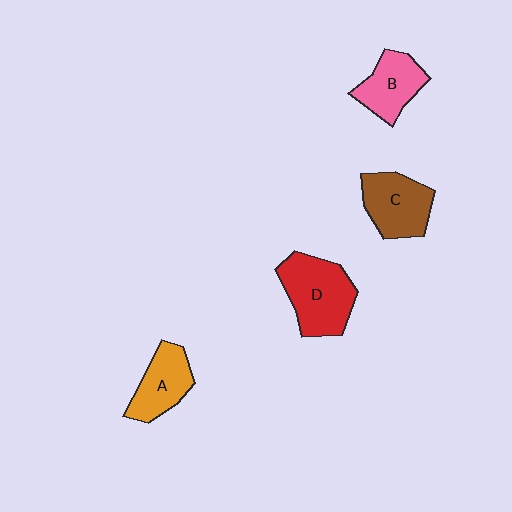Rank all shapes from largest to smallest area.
From largest to smallest: D (red), C (brown), B (pink), A (orange).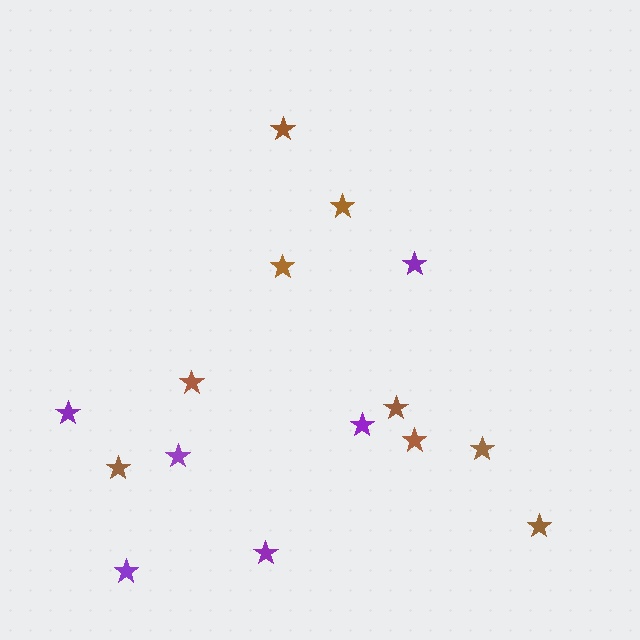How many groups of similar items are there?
There are 2 groups: one group of brown stars (9) and one group of purple stars (6).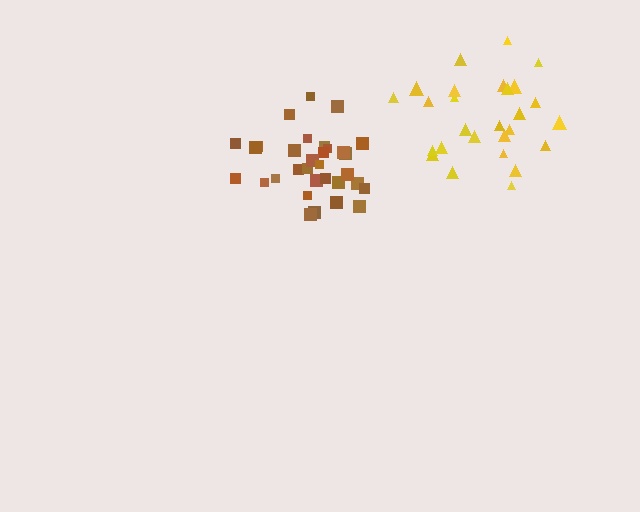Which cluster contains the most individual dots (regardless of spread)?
Brown (32).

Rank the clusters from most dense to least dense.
brown, yellow.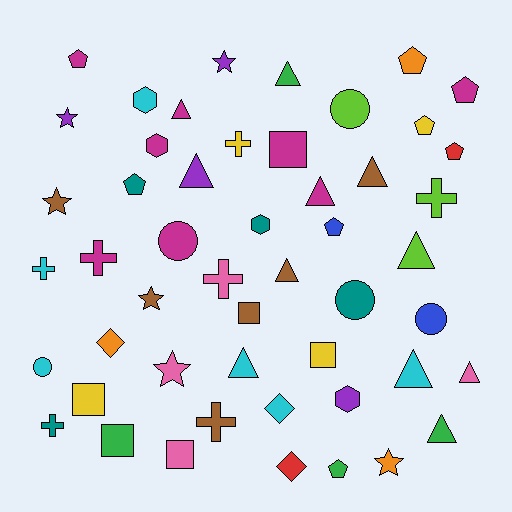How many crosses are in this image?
There are 7 crosses.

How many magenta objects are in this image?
There are 8 magenta objects.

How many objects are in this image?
There are 50 objects.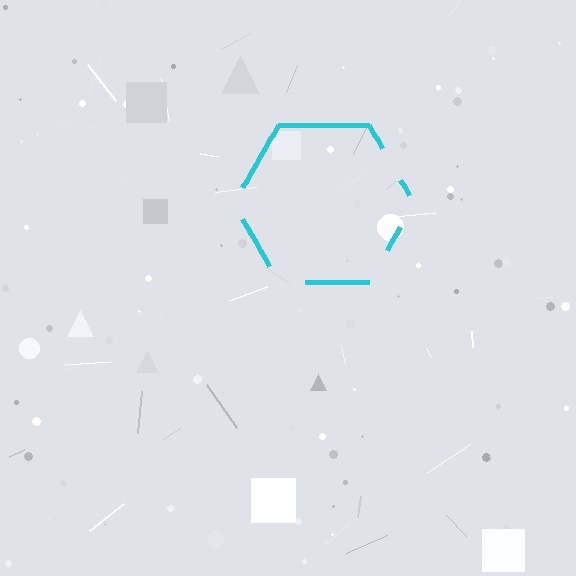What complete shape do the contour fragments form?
The contour fragments form a hexagon.